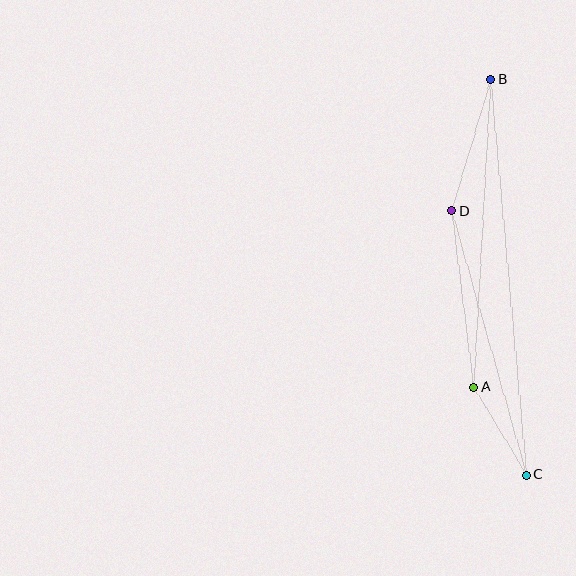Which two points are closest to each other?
Points A and C are closest to each other.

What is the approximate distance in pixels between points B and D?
The distance between B and D is approximately 137 pixels.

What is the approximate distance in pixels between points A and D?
The distance between A and D is approximately 178 pixels.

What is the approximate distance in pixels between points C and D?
The distance between C and D is approximately 274 pixels.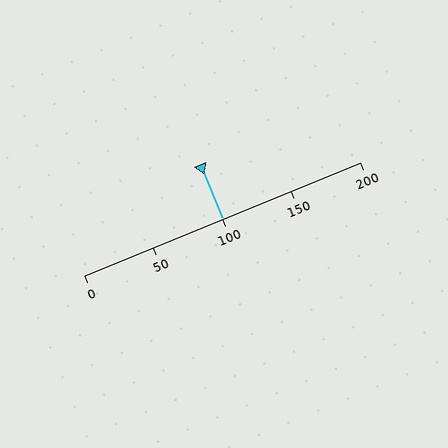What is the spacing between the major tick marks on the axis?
The major ticks are spaced 50 apart.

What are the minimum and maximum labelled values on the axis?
The axis runs from 0 to 200.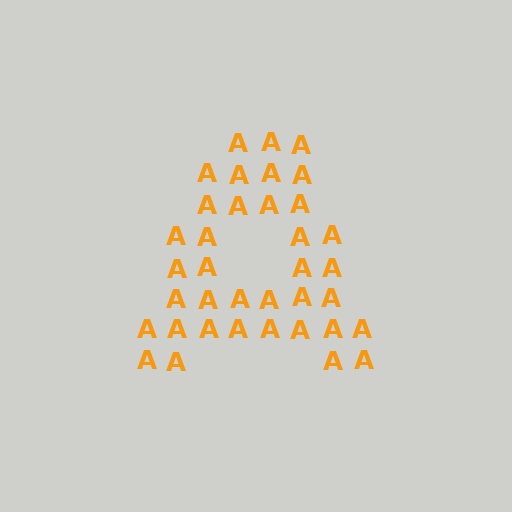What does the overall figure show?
The overall figure shows the letter A.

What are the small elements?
The small elements are letter A's.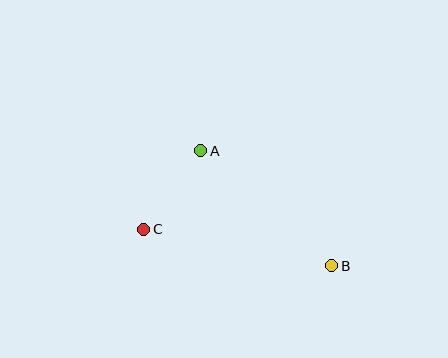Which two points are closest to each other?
Points A and C are closest to each other.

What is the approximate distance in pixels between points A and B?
The distance between A and B is approximately 174 pixels.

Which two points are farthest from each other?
Points B and C are farthest from each other.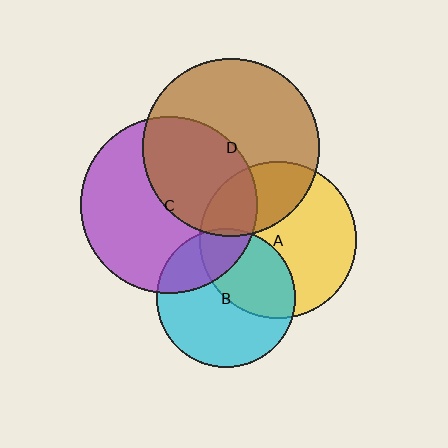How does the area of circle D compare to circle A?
Approximately 1.3 times.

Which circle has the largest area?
Circle D (brown).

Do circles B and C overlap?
Yes.